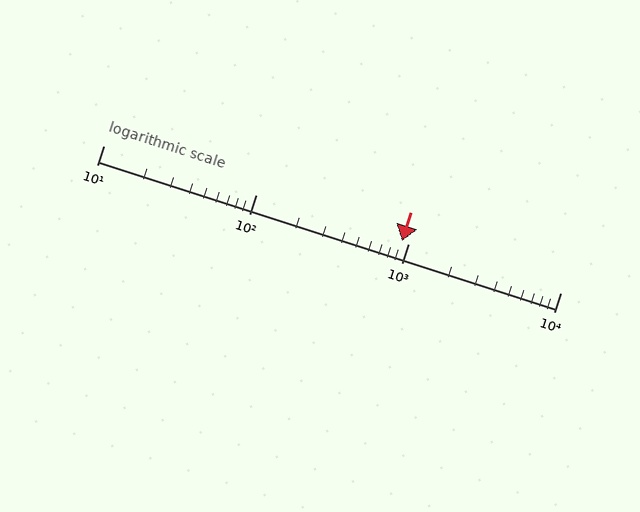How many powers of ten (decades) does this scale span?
The scale spans 3 decades, from 10 to 10000.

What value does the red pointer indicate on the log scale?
The pointer indicates approximately 910.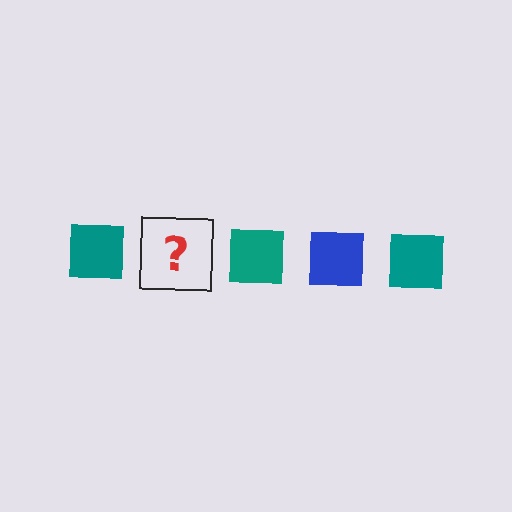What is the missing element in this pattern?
The missing element is a blue square.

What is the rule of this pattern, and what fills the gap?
The rule is that the pattern cycles through teal, blue squares. The gap should be filled with a blue square.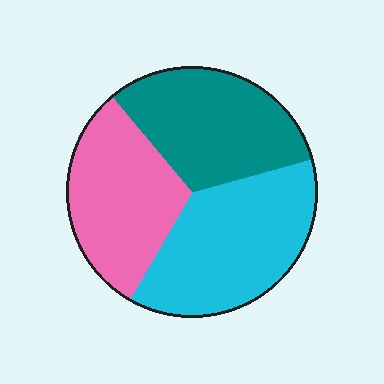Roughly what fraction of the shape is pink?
Pink takes up about one third (1/3) of the shape.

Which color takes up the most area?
Cyan, at roughly 35%.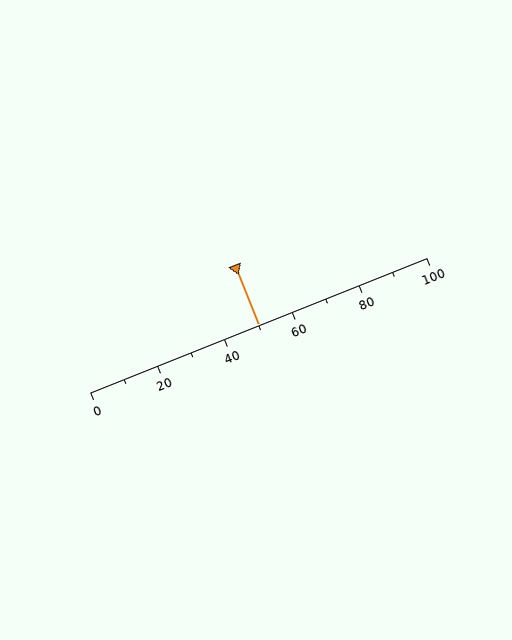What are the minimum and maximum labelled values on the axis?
The axis runs from 0 to 100.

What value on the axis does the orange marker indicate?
The marker indicates approximately 50.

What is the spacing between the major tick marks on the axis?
The major ticks are spaced 20 apart.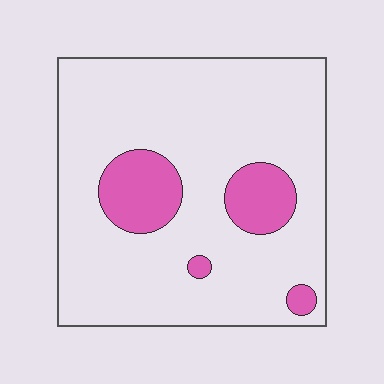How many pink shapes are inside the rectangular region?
4.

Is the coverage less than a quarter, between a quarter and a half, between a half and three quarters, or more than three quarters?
Less than a quarter.